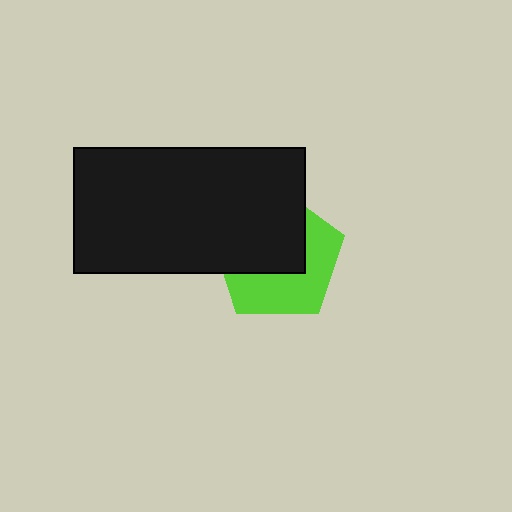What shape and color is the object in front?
The object in front is a black rectangle.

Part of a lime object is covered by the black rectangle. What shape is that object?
It is a pentagon.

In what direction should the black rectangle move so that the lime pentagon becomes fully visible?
The black rectangle should move toward the upper-left. That is the shortest direction to clear the overlap and leave the lime pentagon fully visible.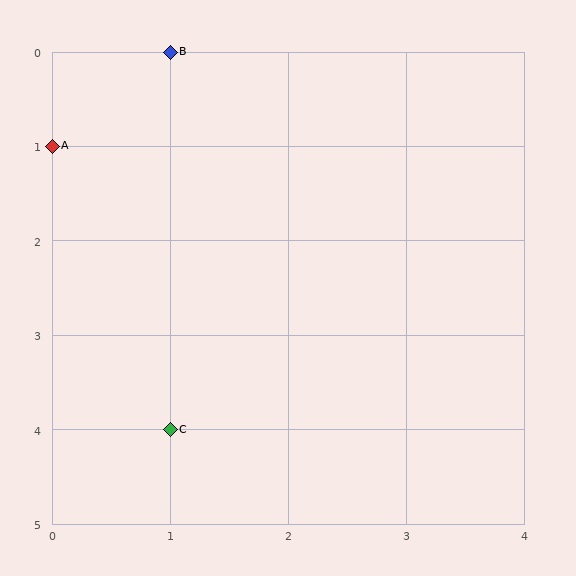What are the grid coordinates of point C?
Point C is at grid coordinates (1, 4).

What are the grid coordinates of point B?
Point B is at grid coordinates (1, 0).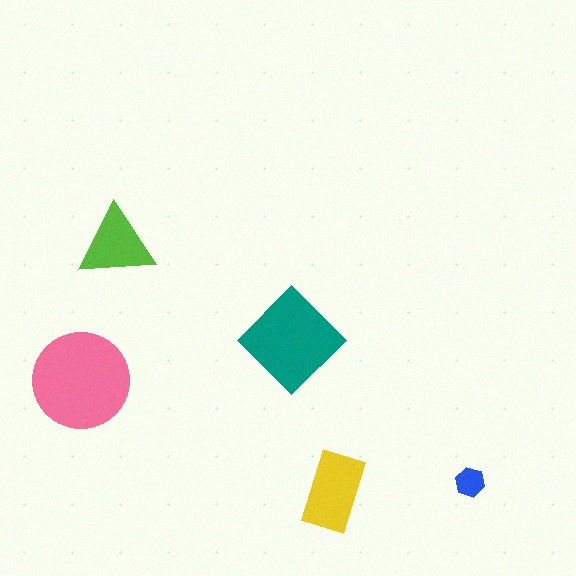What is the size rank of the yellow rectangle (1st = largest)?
3rd.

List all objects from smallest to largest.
The blue hexagon, the lime triangle, the yellow rectangle, the teal diamond, the pink circle.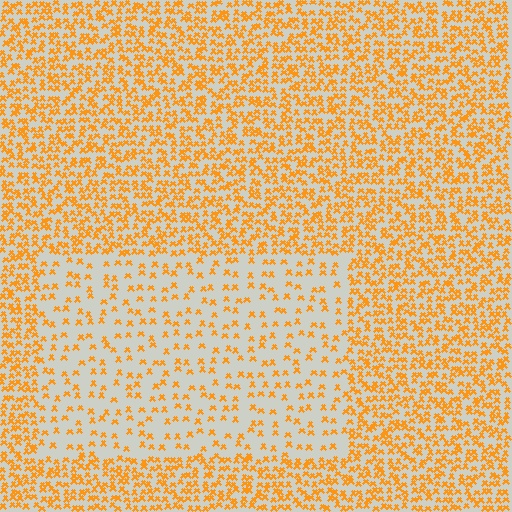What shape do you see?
I see a rectangle.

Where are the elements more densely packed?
The elements are more densely packed outside the rectangle boundary.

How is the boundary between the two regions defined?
The boundary is defined by a change in element density (approximately 2.5x ratio). All elements are the same color, size, and shape.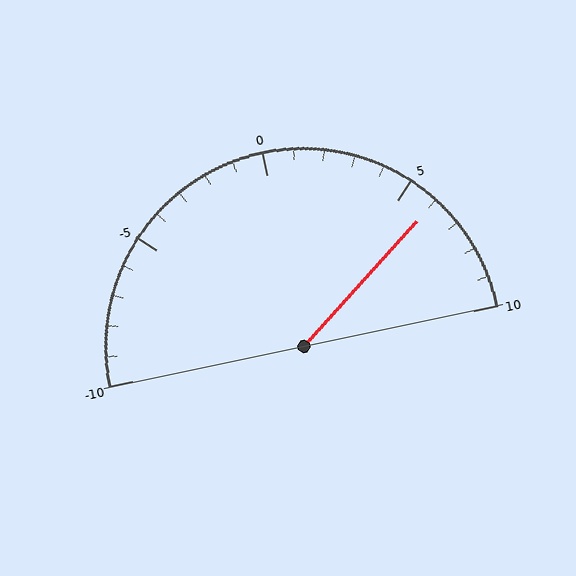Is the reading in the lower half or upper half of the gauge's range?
The reading is in the upper half of the range (-10 to 10).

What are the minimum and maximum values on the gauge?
The gauge ranges from -10 to 10.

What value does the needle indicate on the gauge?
The needle indicates approximately 6.